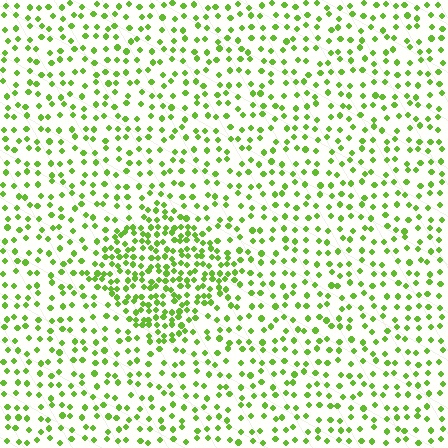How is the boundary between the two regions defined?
The boundary is defined by a change in element density (approximately 2.1x ratio). All elements are the same color, size, and shape.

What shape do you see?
I see a diamond.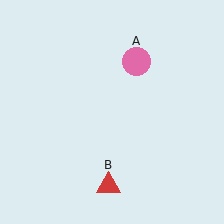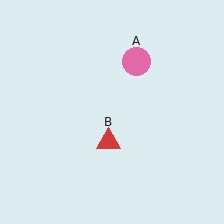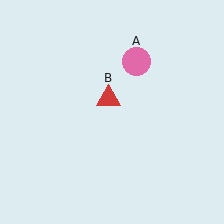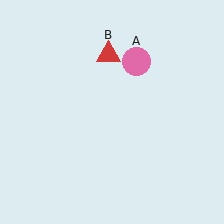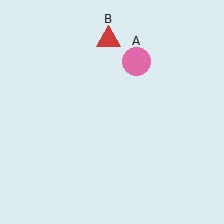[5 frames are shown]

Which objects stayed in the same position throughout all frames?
Pink circle (object A) remained stationary.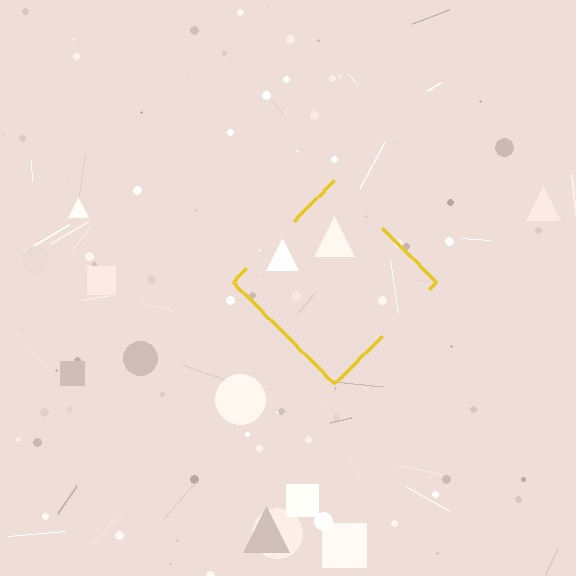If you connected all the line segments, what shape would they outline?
They would outline a diamond.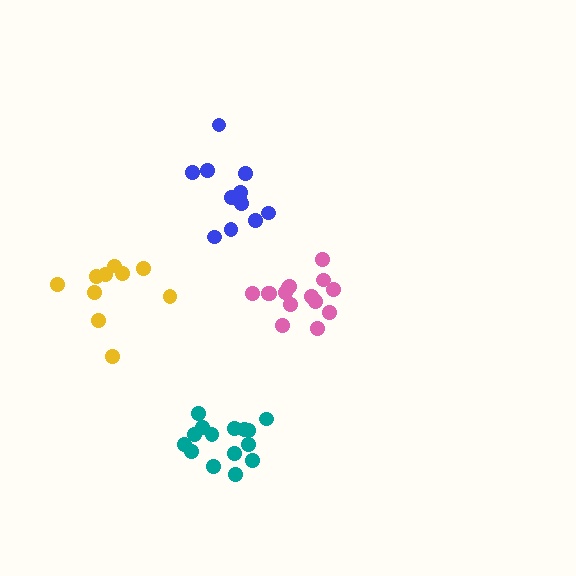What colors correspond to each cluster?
The clusters are colored: pink, blue, yellow, teal.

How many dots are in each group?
Group 1: 15 dots, Group 2: 12 dots, Group 3: 10 dots, Group 4: 15 dots (52 total).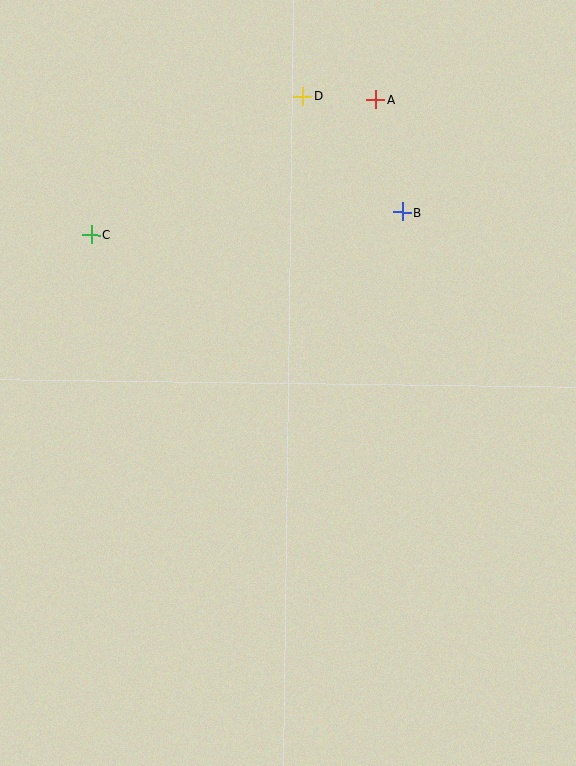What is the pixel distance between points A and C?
The distance between A and C is 314 pixels.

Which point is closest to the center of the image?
Point B at (403, 212) is closest to the center.